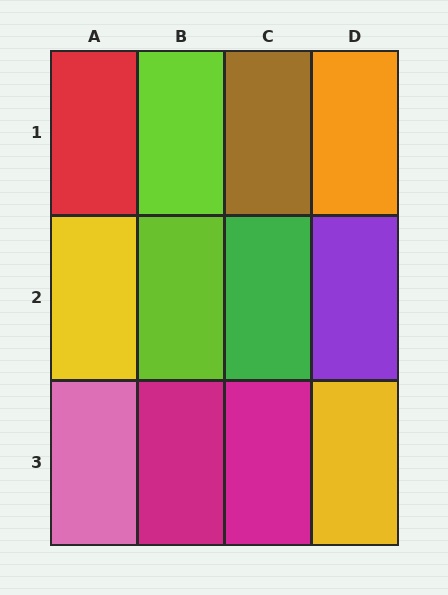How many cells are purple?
1 cell is purple.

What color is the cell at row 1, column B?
Lime.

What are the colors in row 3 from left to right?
Pink, magenta, magenta, yellow.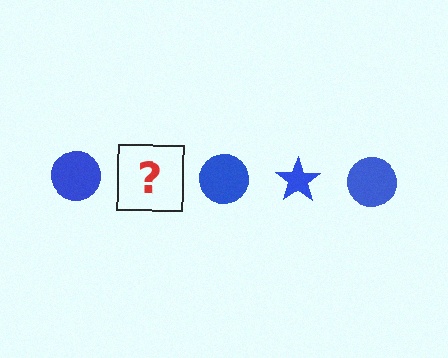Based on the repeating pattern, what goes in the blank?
The blank should be a blue star.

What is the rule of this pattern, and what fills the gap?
The rule is that the pattern cycles through circle, star shapes in blue. The gap should be filled with a blue star.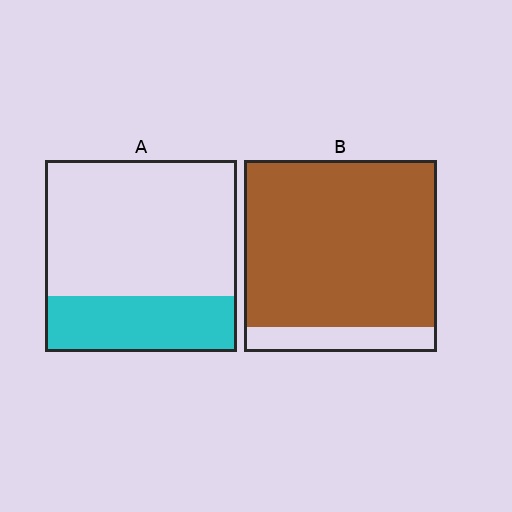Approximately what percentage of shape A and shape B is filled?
A is approximately 30% and B is approximately 85%.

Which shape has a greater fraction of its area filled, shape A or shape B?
Shape B.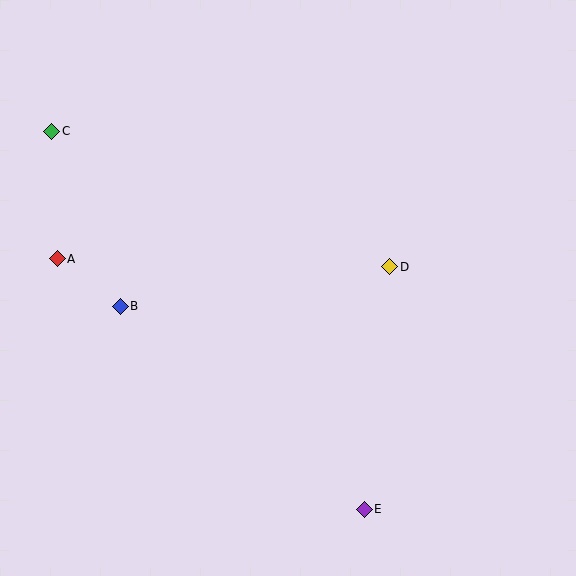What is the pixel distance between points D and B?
The distance between D and B is 273 pixels.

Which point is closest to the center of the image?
Point D at (390, 267) is closest to the center.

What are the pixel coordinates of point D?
Point D is at (390, 267).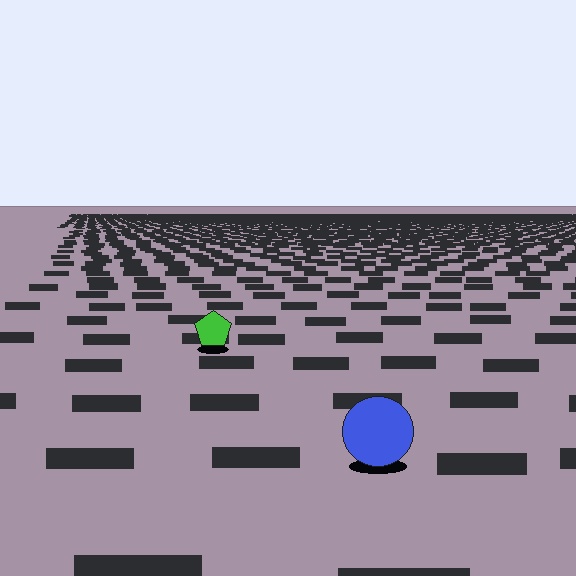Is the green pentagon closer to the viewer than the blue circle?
No. The blue circle is closer — you can tell from the texture gradient: the ground texture is coarser near it.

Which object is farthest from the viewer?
The green pentagon is farthest from the viewer. It appears smaller and the ground texture around it is denser.